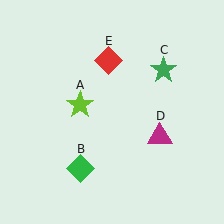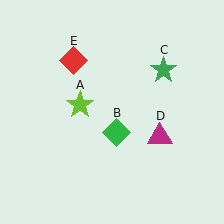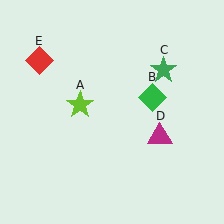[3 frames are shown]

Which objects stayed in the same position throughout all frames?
Lime star (object A) and green star (object C) and magenta triangle (object D) remained stationary.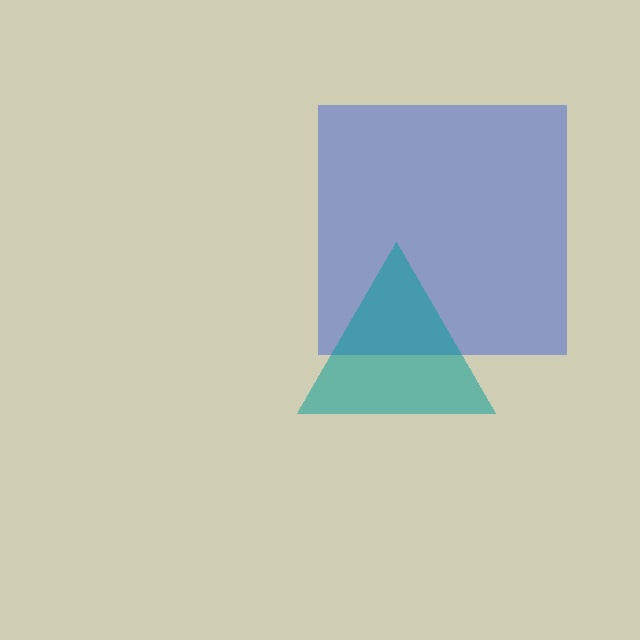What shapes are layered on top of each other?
The layered shapes are: a blue square, a teal triangle.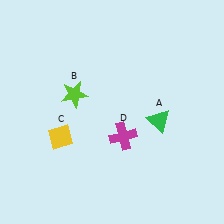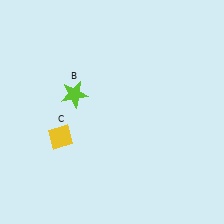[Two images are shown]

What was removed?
The magenta cross (D), the green triangle (A) were removed in Image 2.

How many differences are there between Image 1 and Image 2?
There are 2 differences between the two images.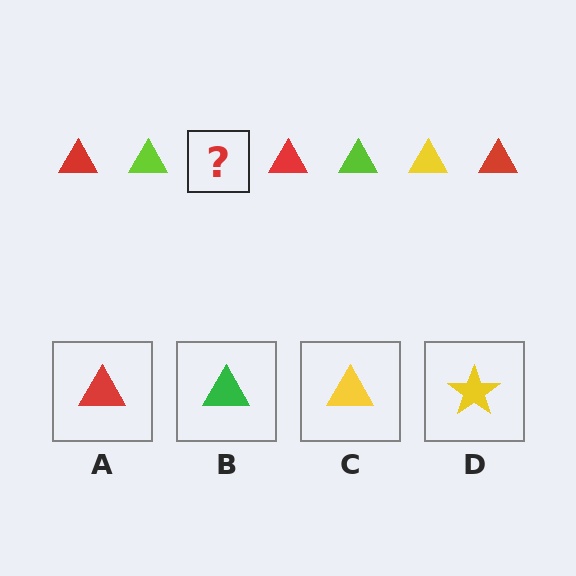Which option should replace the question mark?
Option C.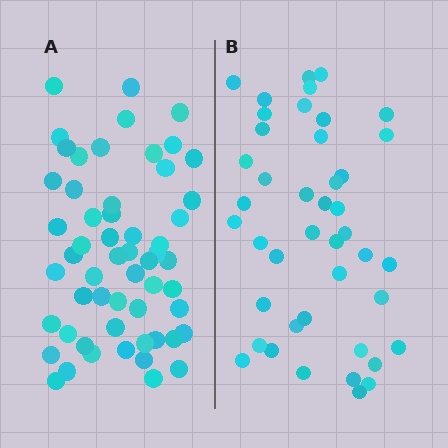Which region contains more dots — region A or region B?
Region A (the left region) has more dots.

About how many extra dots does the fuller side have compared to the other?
Region A has approximately 15 more dots than region B.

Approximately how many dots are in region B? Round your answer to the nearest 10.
About 40 dots. (The exact count is 43, which rounds to 40.)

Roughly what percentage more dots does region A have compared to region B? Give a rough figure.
About 30% more.